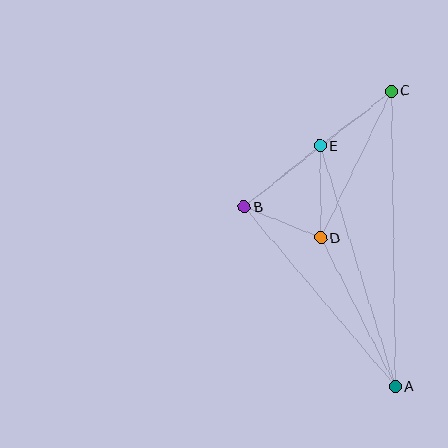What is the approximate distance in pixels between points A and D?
The distance between A and D is approximately 166 pixels.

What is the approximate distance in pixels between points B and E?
The distance between B and E is approximately 98 pixels.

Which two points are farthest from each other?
Points A and C are farthest from each other.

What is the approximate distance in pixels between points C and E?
The distance between C and E is approximately 90 pixels.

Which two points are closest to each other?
Points B and D are closest to each other.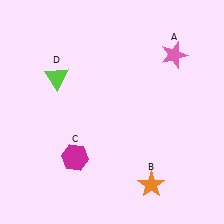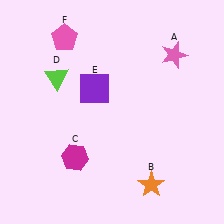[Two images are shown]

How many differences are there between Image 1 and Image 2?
There are 2 differences between the two images.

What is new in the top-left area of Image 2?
A purple square (E) was added in the top-left area of Image 2.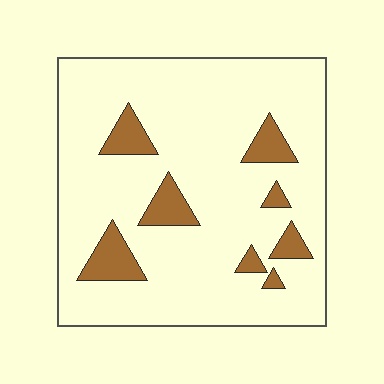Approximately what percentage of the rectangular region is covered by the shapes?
Approximately 15%.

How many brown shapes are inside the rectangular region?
8.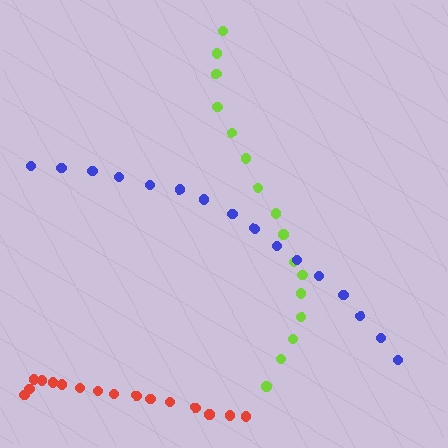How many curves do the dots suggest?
There are 3 distinct paths.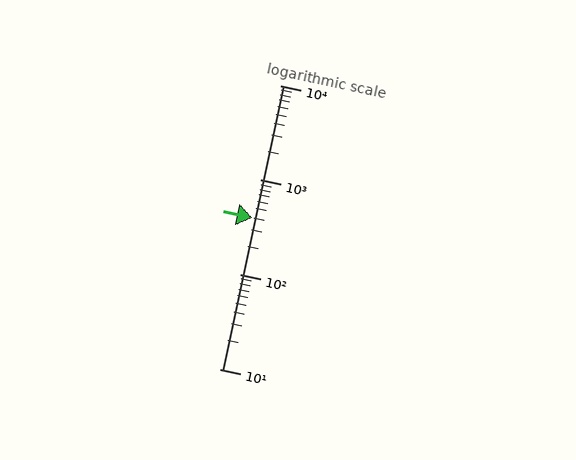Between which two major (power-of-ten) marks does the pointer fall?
The pointer is between 100 and 1000.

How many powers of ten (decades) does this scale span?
The scale spans 3 decades, from 10 to 10000.